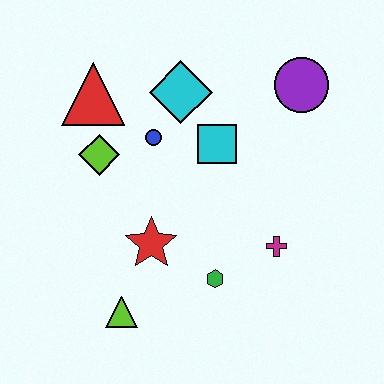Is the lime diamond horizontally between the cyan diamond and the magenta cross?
No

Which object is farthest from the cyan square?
The lime triangle is farthest from the cyan square.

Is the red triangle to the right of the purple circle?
No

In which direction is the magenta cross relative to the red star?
The magenta cross is to the right of the red star.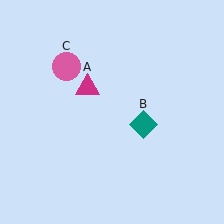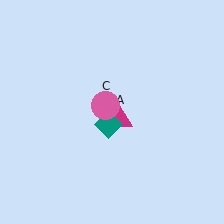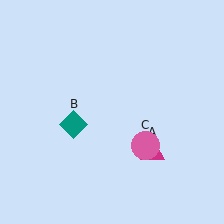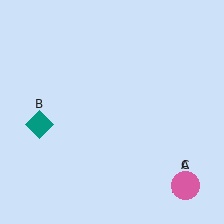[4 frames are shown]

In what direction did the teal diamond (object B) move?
The teal diamond (object B) moved left.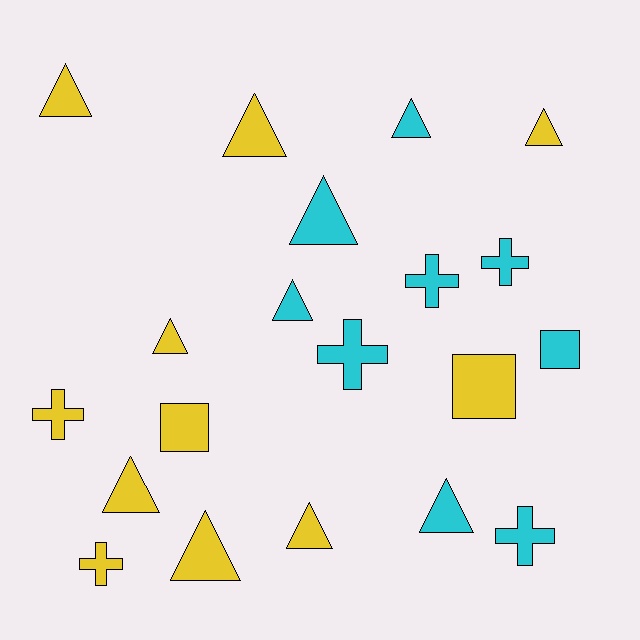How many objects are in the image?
There are 20 objects.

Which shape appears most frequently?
Triangle, with 11 objects.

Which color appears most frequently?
Yellow, with 11 objects.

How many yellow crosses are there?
There are 2 yellow crosses.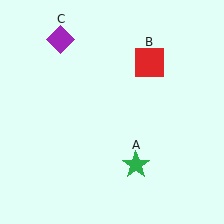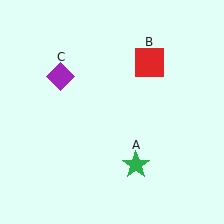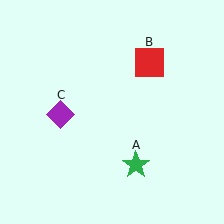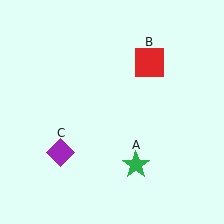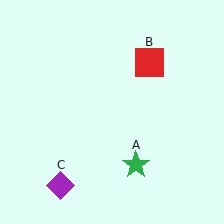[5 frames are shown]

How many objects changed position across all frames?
1 object changed position: purple diamond (object C).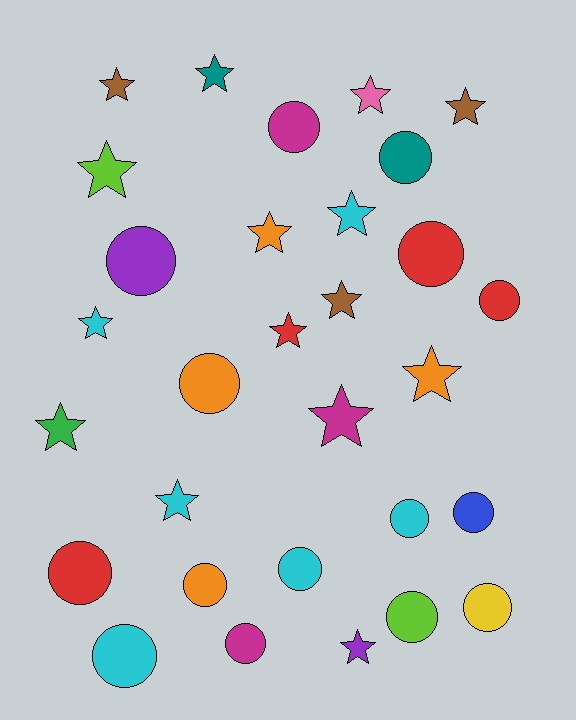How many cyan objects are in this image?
There are 6 cyan objects.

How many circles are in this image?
There are 15 circles.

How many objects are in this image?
There are 30 objects.